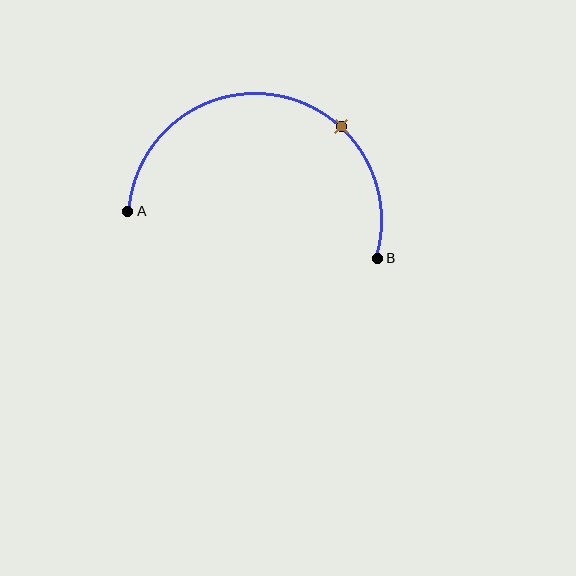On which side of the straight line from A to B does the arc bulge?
The arc bulges above the straight line connecting A and B.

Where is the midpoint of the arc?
The arc midpoint is the point on the curve farthest from the straight line joining A and B. It sits above that line.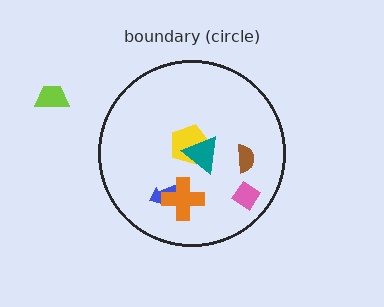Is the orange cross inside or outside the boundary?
Inside.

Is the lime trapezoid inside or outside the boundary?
Outside.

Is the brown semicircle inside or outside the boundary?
Inside.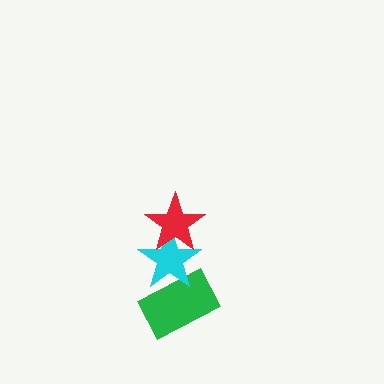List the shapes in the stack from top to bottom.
From top to bottom: the red star, the cyan star, the green rectangle.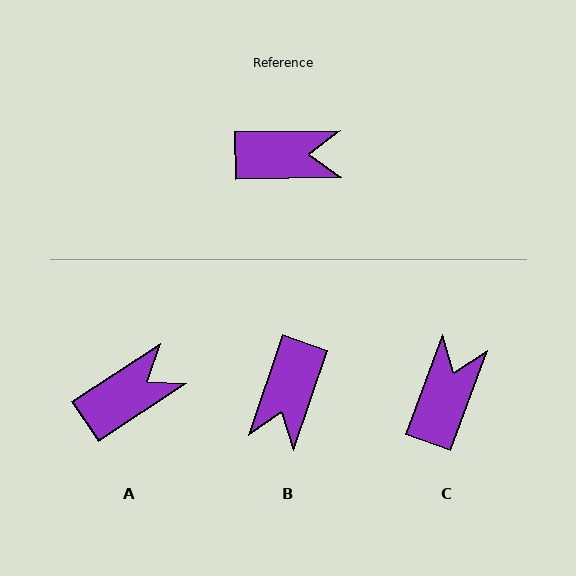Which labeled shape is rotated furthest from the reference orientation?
B, about 110 degrees away.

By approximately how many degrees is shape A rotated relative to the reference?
Approximately 33 degrees counter-clockwise.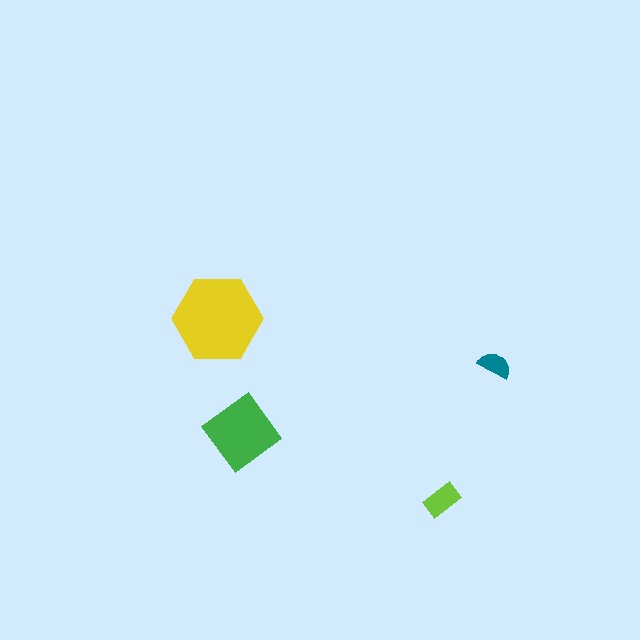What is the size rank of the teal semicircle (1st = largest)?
4th.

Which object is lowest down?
The lime rectangle is bottommost.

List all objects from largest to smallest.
The yellow hexagon, the green diamond, the lime rectangle, the teal semicircle.